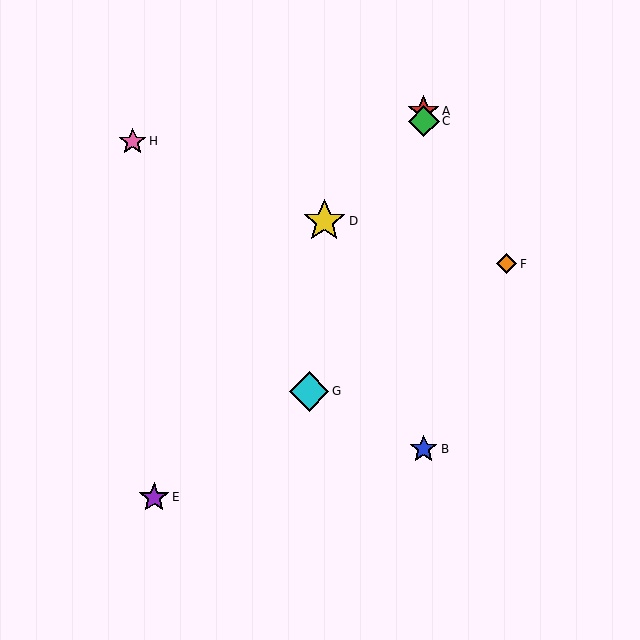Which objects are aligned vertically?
Objects A, B, C are aligned vertically.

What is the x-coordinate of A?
Object A is at x≈424.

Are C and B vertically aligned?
Yes, both are at x≈424.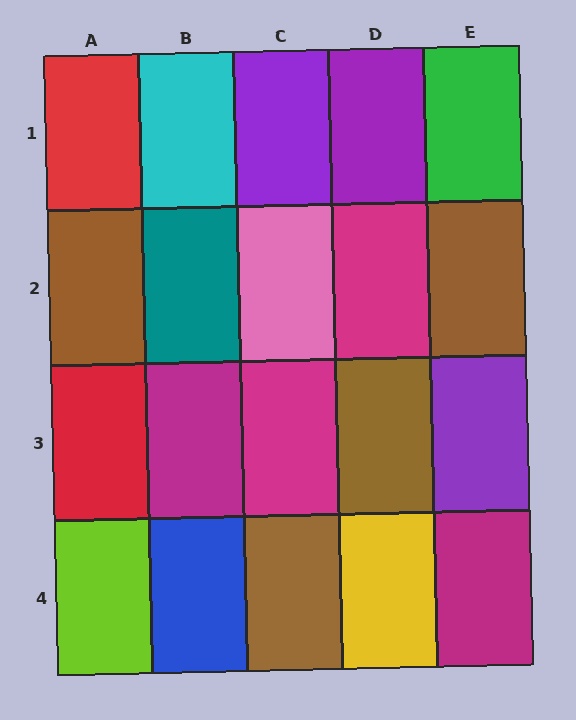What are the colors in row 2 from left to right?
Brown, teal, pink, magenta, brown.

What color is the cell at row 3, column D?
Brown.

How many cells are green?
1 cell is green.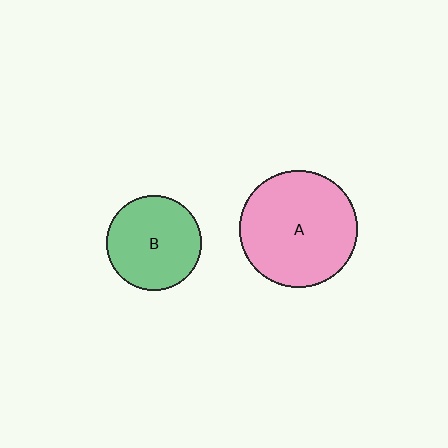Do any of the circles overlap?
No, none of the circles overlap.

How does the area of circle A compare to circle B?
Approximately 1.5 times.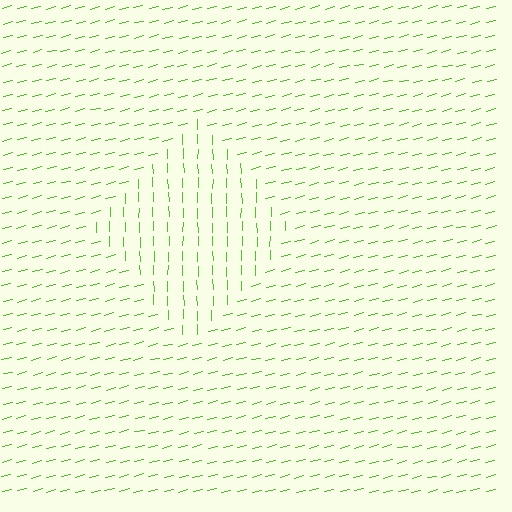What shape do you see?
I see a diamond.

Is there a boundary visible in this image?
Yes, there is a texture boundary formed by a change in line orientation.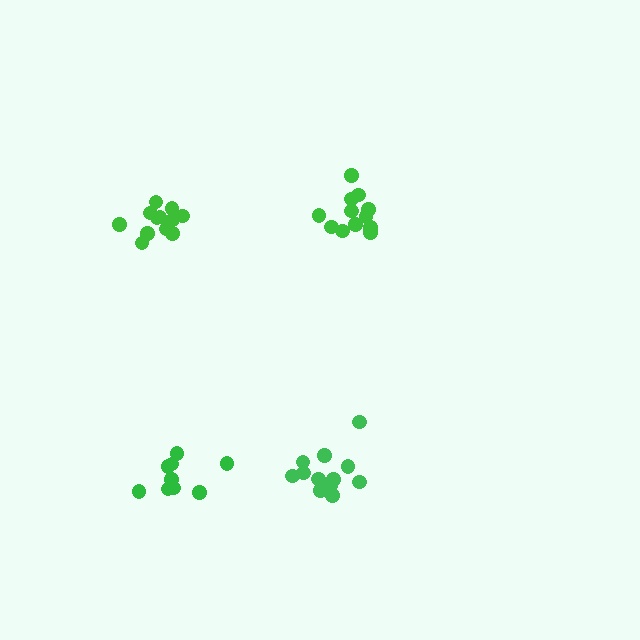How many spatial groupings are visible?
There are 4 spatial groupings.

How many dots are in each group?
Group 1: 12 dots, Group 2: 12 dots, Group 3: 9 dots, Group 4: 12 dots (45 total).